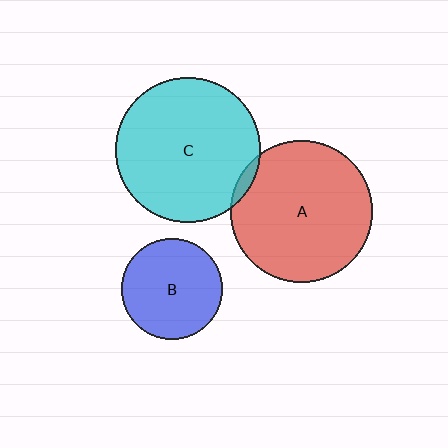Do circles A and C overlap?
Yes.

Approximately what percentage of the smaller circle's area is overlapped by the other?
Approximately 5%.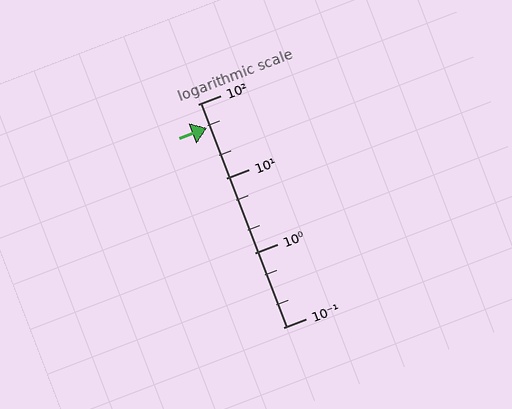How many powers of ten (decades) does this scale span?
The scale spans 3 decades, from 0.1 to 100.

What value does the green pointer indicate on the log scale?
The pointer indicates approximately 48.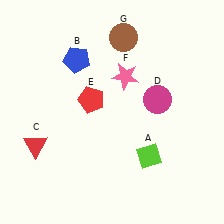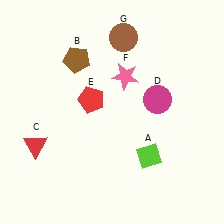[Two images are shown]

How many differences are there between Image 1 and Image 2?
There is 1 difference between the two images.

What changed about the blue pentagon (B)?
In Image 1, B is blue. In Image 2, it changed to brown.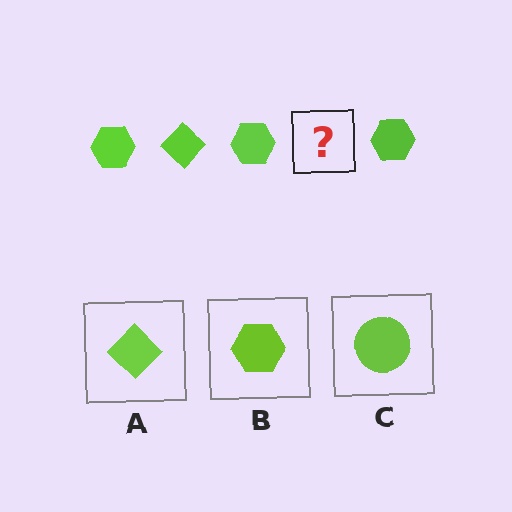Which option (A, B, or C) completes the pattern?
A.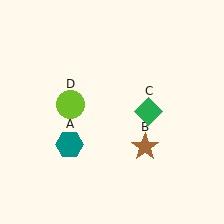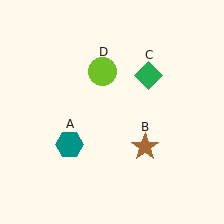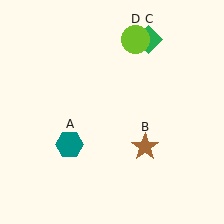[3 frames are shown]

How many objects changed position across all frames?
2 objects changed position: green diamond (object C), lime circle (object D).